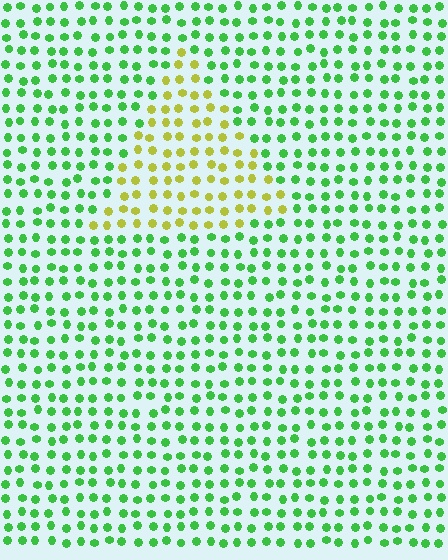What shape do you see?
I see a triangle.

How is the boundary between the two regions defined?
The boundary is defined purely by a slight shift in hue (about 57 degrees). Spacing, size, and orientation are identical on both sides.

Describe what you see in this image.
The image is filled with small green elements in a uniform arrangement. A triangle-shaped region is visible where the elements are tinted to a slightly different hue, forming a subtle color boundary.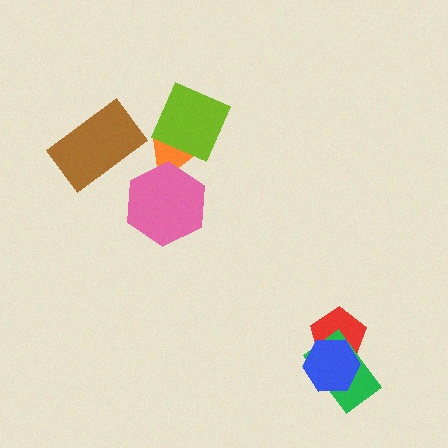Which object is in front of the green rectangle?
The blue hexagon is in front of the green rectangle.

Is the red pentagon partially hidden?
Yes, it is partially covered by another shape.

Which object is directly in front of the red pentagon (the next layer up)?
The green rectangle is directly in front of the red pentagon.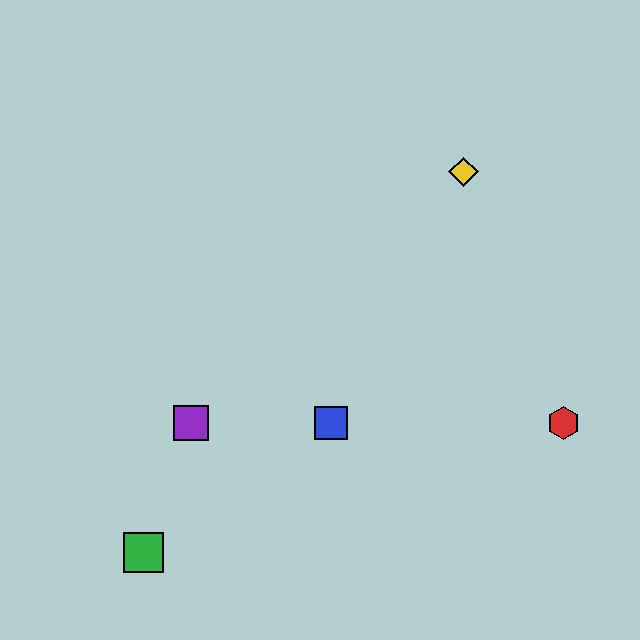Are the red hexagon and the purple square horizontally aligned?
Yes, both are at y≈423.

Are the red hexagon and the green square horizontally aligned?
No, the red hexagon is at y≈423 and the green square is at y≈552.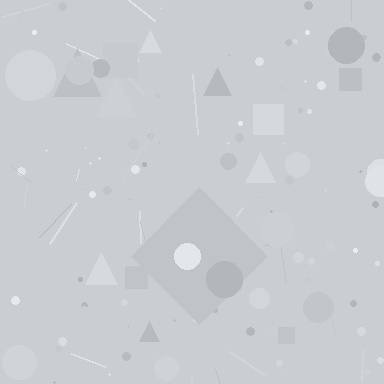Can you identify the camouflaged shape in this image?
The camouflaged shape is a diamond.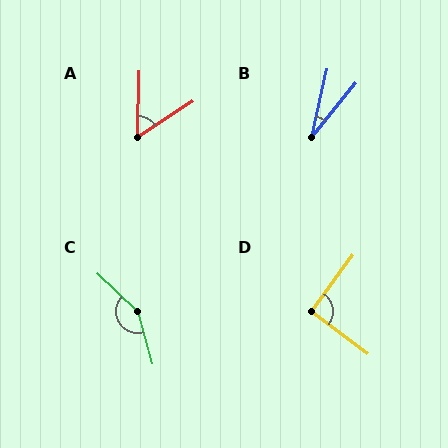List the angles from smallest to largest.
B (26°), A (56°), D (90°), C (149°).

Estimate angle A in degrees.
Approximately 56 degrees.